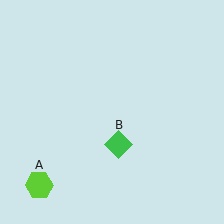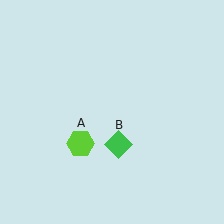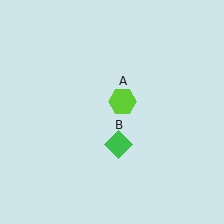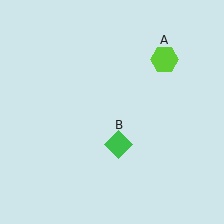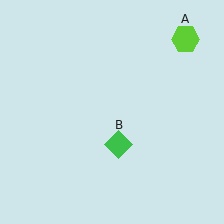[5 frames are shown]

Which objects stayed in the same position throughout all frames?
Green diamond (object B) remained stationary.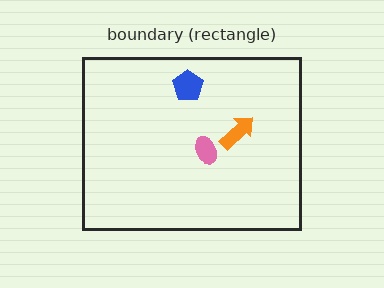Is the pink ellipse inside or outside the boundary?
Inside.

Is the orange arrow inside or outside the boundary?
Inside.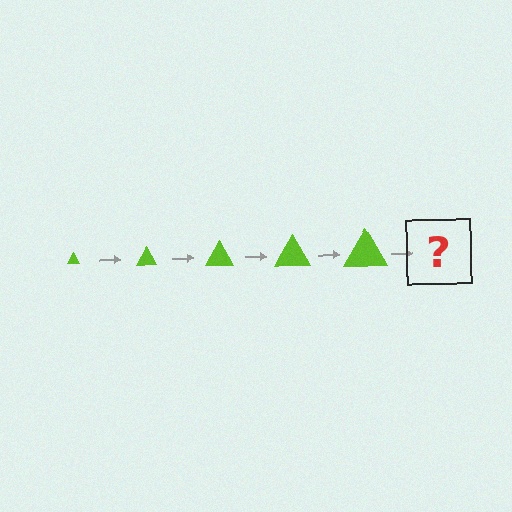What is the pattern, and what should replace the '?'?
The pattern is that the triangle gets progressively larger each step. The '?' should be a lime triangle, larger than the previous one.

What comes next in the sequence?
The next element should be a lime triangle, larger than the previous one.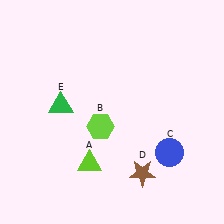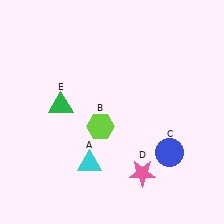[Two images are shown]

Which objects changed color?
A changed from lime to cyan. D changed from brown to pink.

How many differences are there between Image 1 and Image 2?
There are 2 differences between the two images.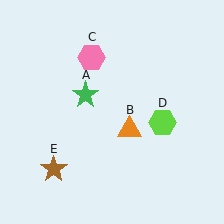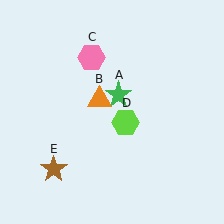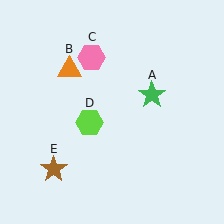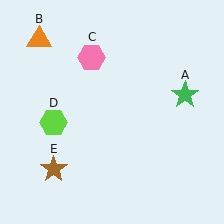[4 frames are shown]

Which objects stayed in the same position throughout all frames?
Pink hexagon (object C) and brown star (object E) remained stationary.